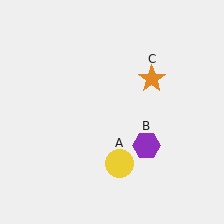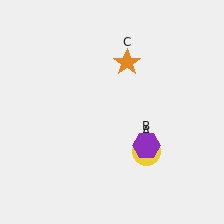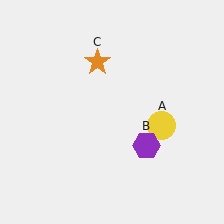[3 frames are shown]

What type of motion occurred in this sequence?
The yellow circle (object A), orange star (object C) rotated counterclockwise around the center of the scene.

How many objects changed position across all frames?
2 objects changed position: yellow circle (object A), orange star (object C).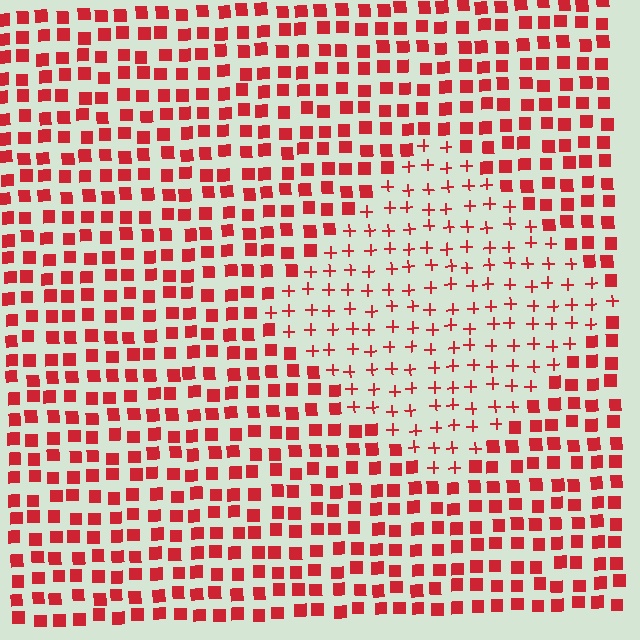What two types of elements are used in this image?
The image uses plus signs inside the diamond region and squares outside it.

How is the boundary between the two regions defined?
The boundary is defined by a change in element shape: plus signs inside vs. squares outside. All elements share the same color and spacing.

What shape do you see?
I see a diamond.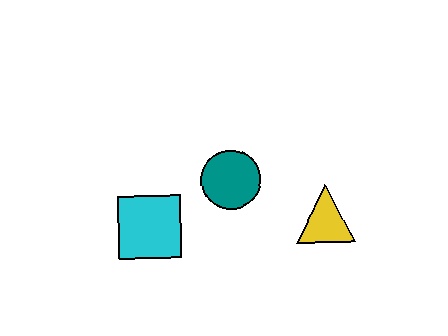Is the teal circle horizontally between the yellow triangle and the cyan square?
Yes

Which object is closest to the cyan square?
The teal circle is closest to the cyan square.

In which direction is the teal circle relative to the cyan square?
The teal circle is to the right of the cyan square.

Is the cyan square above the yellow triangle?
No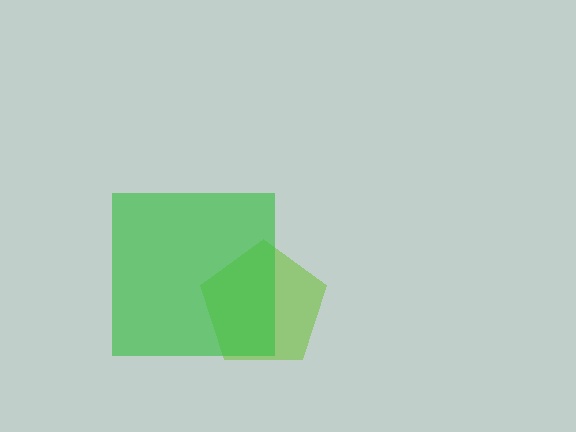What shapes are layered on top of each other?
The layered shapes are: a lime pentagon, a green square.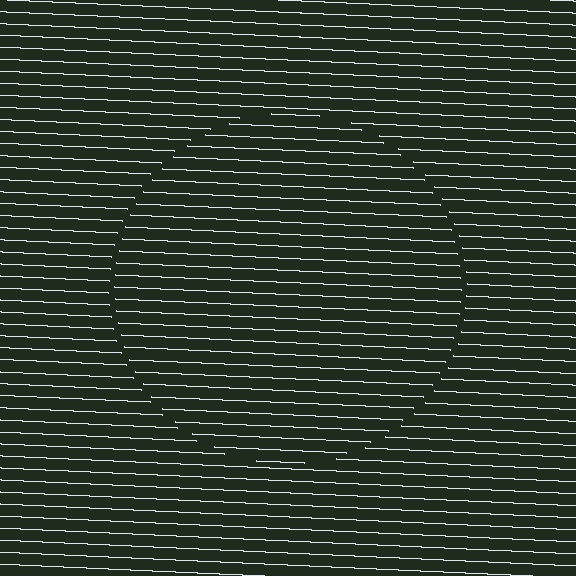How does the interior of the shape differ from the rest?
The interior of the shape contains the same grating, shifted by half a period — the contour is defined by the phase discontinuity where line-ends from the inner and outer gratings abut.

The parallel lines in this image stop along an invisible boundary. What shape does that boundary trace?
An illusory circle. The interior of the shape contains the same grating, shifted by half a period — the contour is defined by the phase discontinuity where line-ends from the inner and outer gratings abut.